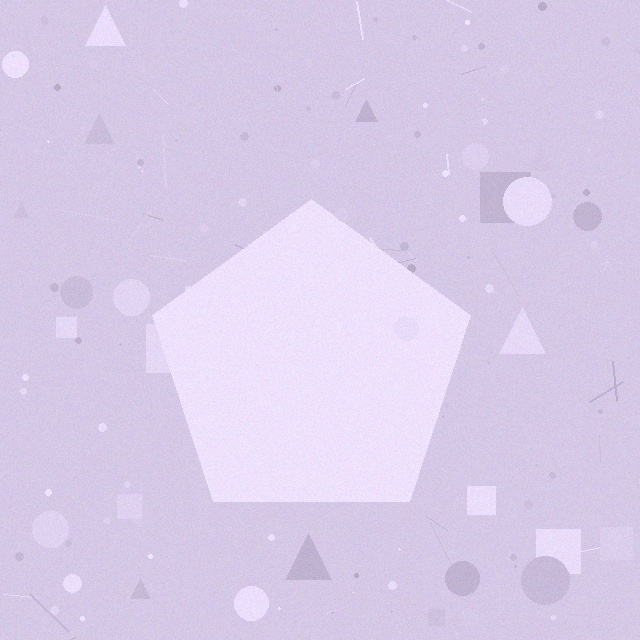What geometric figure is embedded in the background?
A pentagon is embedded in the background.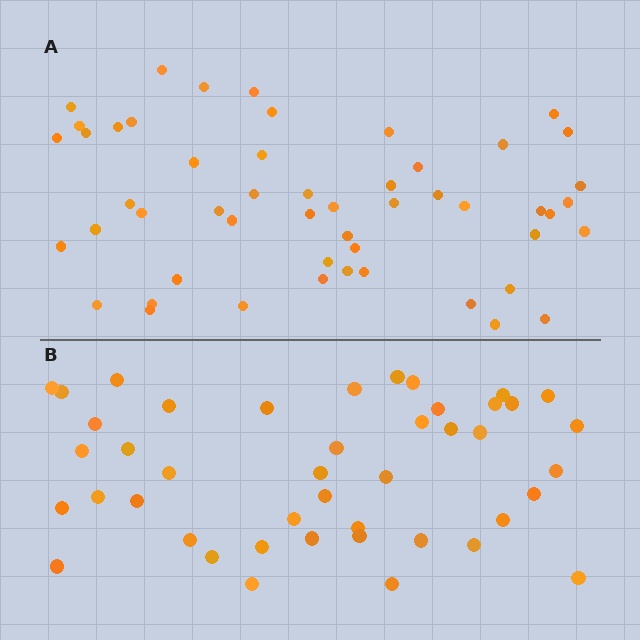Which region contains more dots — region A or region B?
Region A (the top region) has more dots.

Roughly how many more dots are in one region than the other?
Region A has roughly 8 or so more dots than region B.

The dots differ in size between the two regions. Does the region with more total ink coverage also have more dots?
No. Region B has more total ink coverage because its dots are larger, but region A actually contains more individual dots. Total area can be misleading — the number of items is what matters here.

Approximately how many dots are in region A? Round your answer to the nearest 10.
About 50 dots. (The exact count is 52, which rounds to 50.)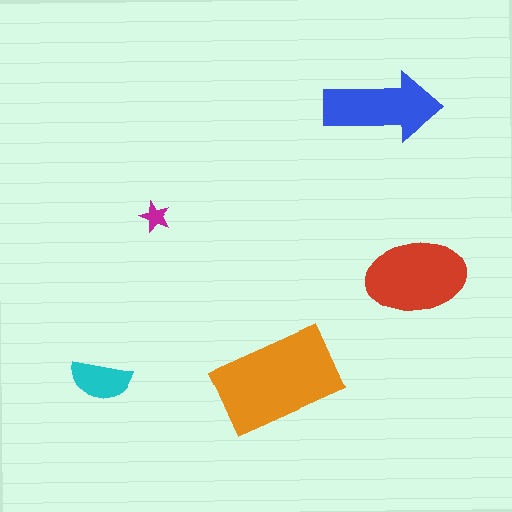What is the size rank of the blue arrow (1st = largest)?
3rd.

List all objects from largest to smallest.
The orange rectangle, the red ellipse, the blue arrow, the cyan semicircle, the magenta star.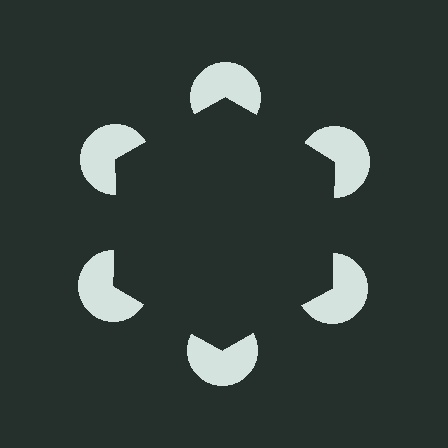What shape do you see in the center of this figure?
An illusory hexagon — its edges are inferred from the aligned wedge cuts in the pac-man discs, not physically drawn.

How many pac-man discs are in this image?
There are 6 — one at each vertex of the illusory hexagon.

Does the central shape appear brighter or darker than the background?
It typically appears slightly darker than the background, even though no actual brightness change is drawn.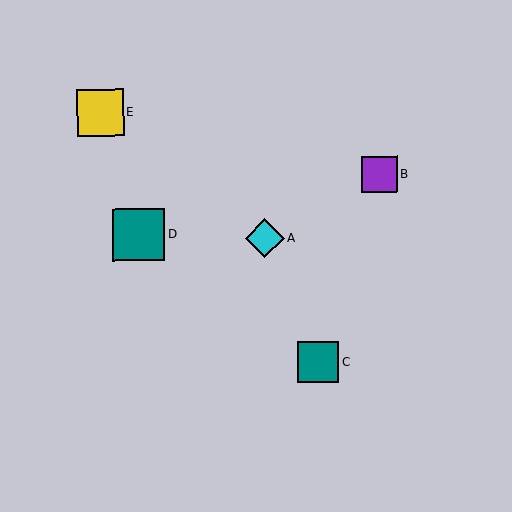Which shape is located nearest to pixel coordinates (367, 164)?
The purple square (labeled B) at (379, 174) is nearest to that location.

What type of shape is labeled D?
Shape D is a teal square.